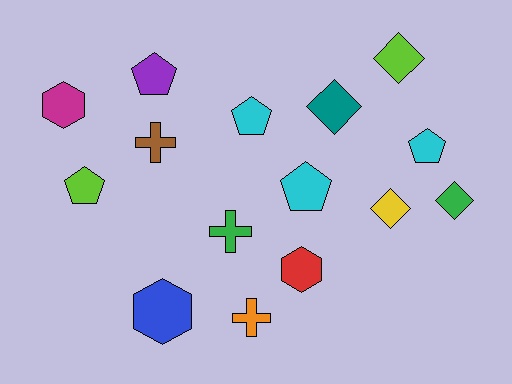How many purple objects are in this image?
There is 1 purple object.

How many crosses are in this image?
There are 3 crosses.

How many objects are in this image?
There are 15 objects.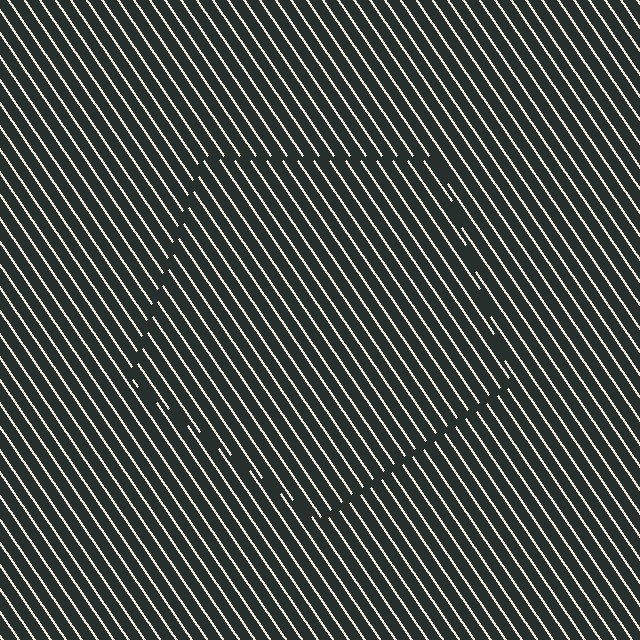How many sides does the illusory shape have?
5 sides — the line-ends trace a pentagon.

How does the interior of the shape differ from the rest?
The interior of the shape contains the same grating, shifted by half a period — the contour is defined by the phase discontinuity where line-ends from the inner and outer gratings abut.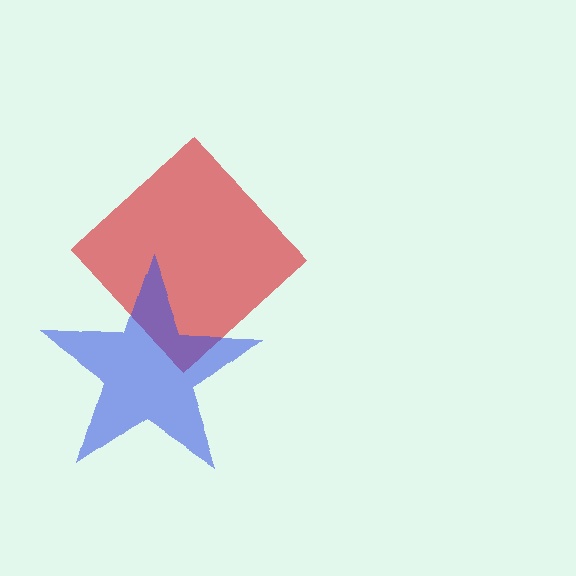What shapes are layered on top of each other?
The layered shapes are: a red diamond, a blue star.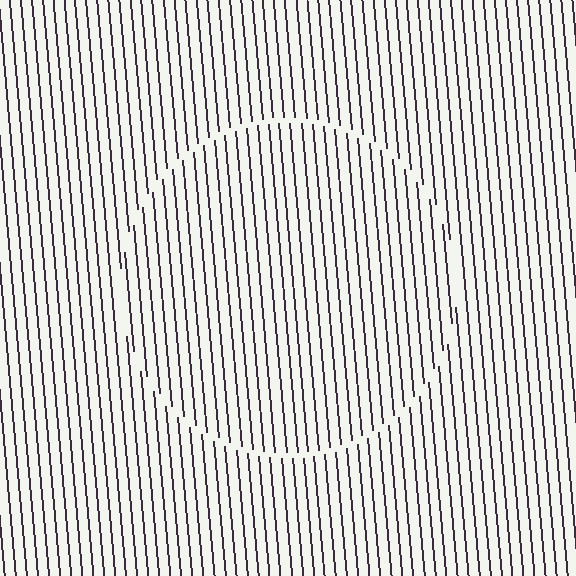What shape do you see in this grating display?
An illusory circle. The interior of the shape contains the same grating, shifted by half a period — the contour is defined by the phase discontinuity where line-ends from the inner and outer gratings abut.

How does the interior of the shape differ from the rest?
The interior of the shape contains the same grating, shifted by half a period — the contour is defined by the phase discontinuity where line-ends from the inner and outer gratings abut.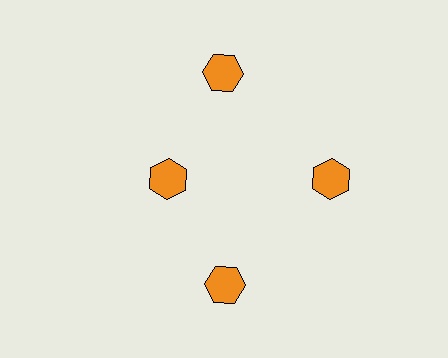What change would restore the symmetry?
The symmetry would be restored by moving it outward, back onto the ring so that all 4 hexagons sit at equal angles and equal distance from the center.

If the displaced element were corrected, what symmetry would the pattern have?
It would have 4-fold rotational symmetry — the pattern would map onto itself every 90 degrees.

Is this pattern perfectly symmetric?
No. The 4 orange hexagons are arranged in a ring, but one element near the 9 o'clock position is pulled inward toward the center, breaking the 4-fold rotational symmetry.